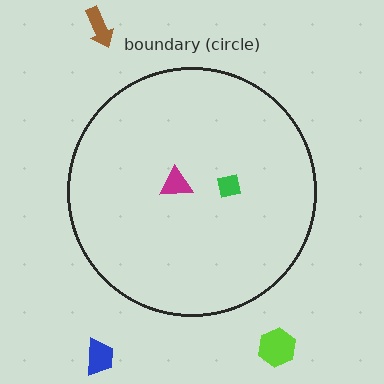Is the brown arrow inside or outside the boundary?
Outside.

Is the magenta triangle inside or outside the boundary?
Inside.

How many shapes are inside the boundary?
2 inside, 3 outside.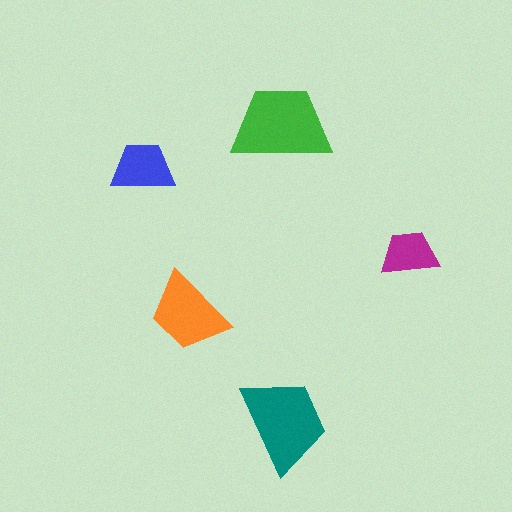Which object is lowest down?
The teal trapezoid is bottommost.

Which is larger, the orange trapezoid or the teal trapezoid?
The teal one.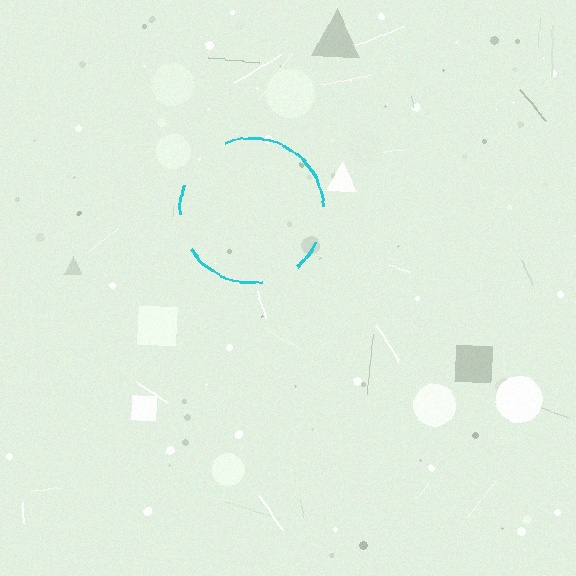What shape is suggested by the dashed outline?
The dashed outline suggests a circle.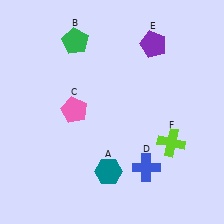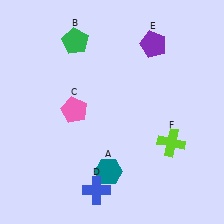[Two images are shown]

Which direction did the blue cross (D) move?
The blue cross (D) moved left.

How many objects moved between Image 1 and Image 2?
1 object moved between the two images.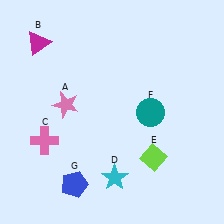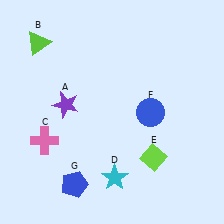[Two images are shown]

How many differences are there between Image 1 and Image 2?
There are 3 differences between the two images.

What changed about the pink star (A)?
In Image 1, A is pink. In Image 2, it changed to purple.